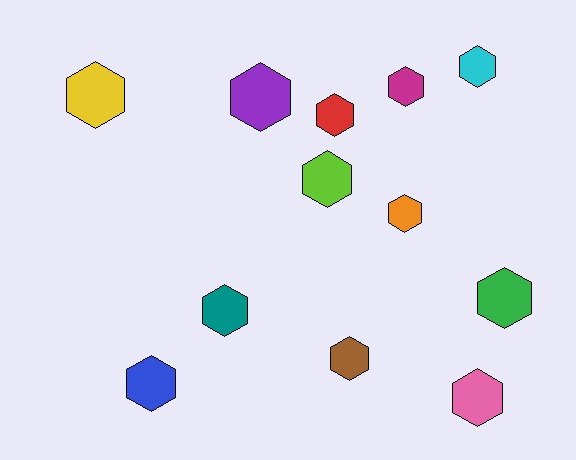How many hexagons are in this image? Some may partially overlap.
There are 12 hexagons.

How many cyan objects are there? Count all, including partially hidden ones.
There is 1 cyan object.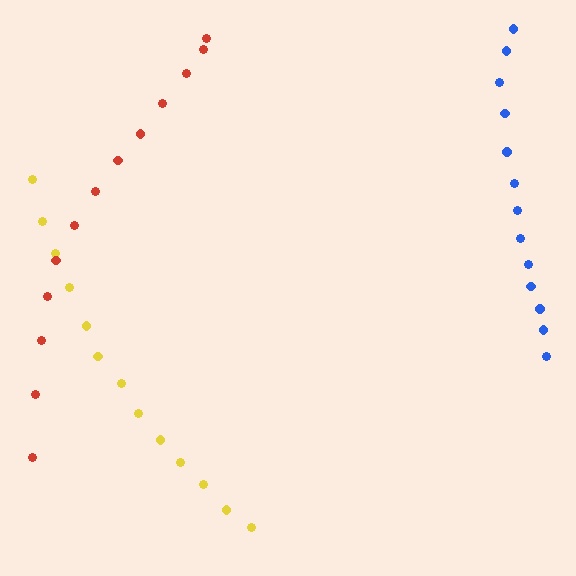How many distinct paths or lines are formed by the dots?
There are 3 distinct paths.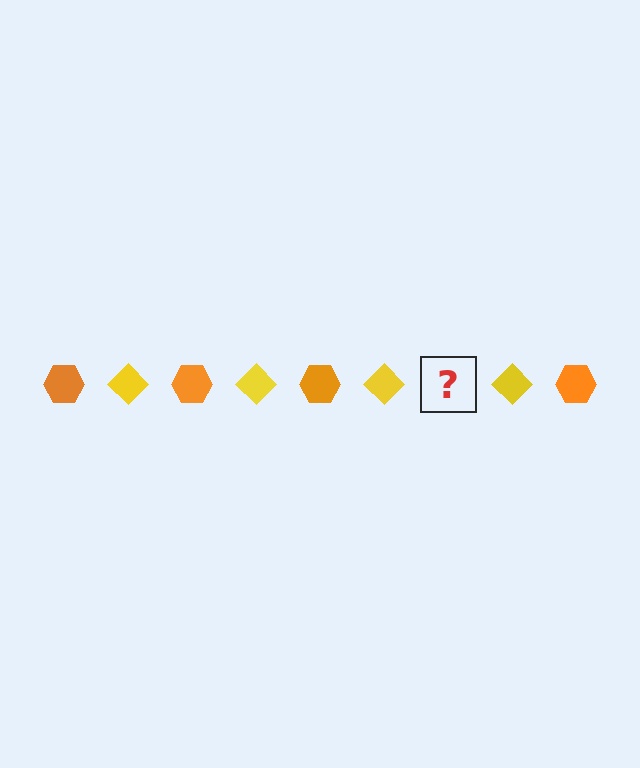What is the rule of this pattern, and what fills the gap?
The rule is that the pattern alternates between orange hexagon and yellow diamond. The gap should be filled with an orange hexagon.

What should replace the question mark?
The question mark should be replaced with an orange hexagon.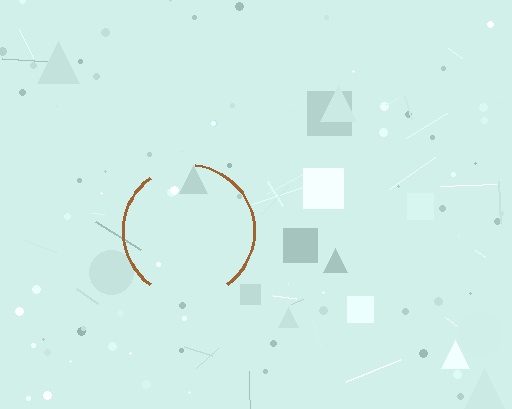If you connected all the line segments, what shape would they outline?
They would outline a circle.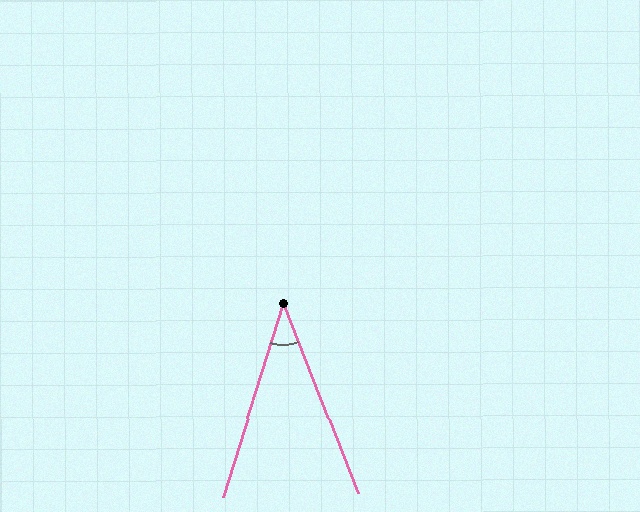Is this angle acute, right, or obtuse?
It is acute.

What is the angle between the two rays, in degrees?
Approximately 39 degrees.